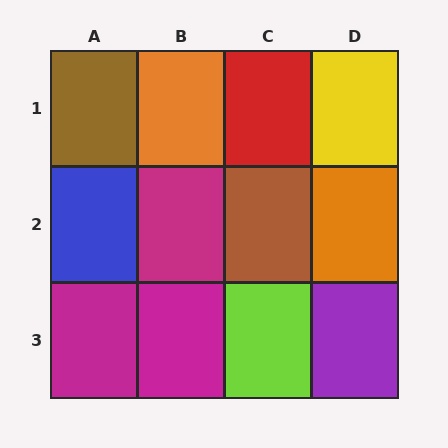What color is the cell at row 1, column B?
Orange.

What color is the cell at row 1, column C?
Red.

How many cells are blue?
1 cell is blue.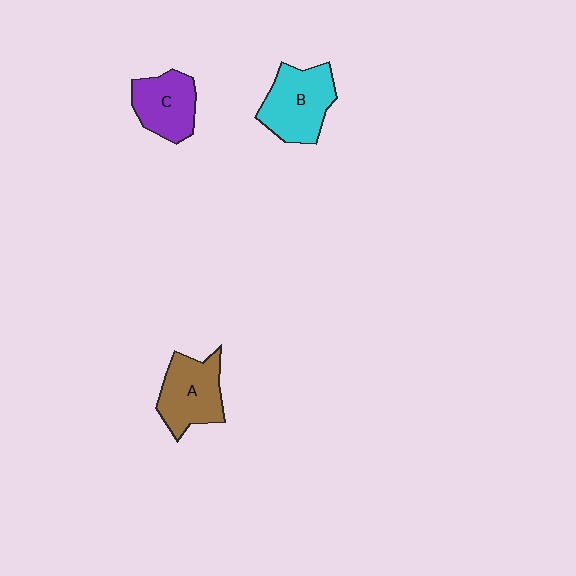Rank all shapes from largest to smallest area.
From largest to smallest: B (cyan), A (brown), C (purple).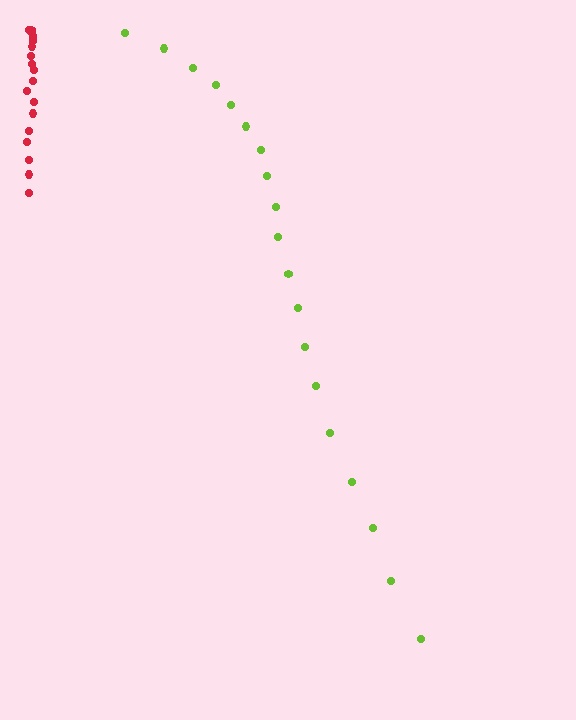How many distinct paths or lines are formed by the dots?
There are 2 distinct paths.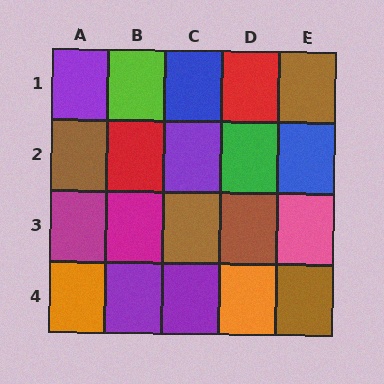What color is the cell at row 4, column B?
Purple.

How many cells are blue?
2 cells are blue.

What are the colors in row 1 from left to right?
Purple, lime, blue, red, brown.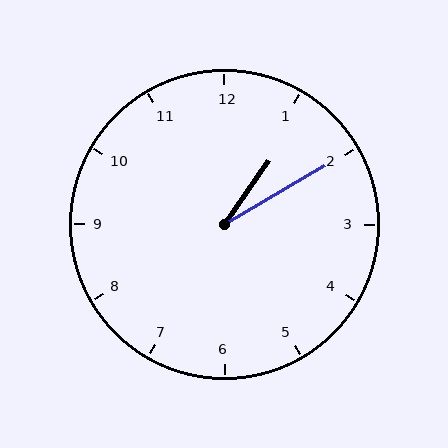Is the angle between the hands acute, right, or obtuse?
It is acute.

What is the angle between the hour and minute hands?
Approximately 25 degrees.